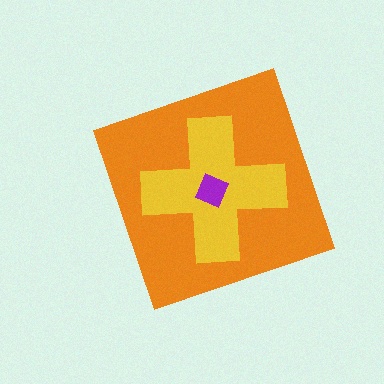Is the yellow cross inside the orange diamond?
Yes.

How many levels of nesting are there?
3.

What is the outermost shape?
The orange diamond.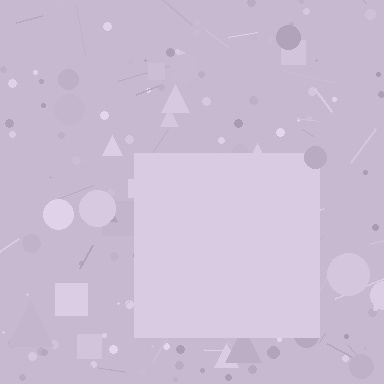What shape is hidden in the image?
A square is hidden in the image.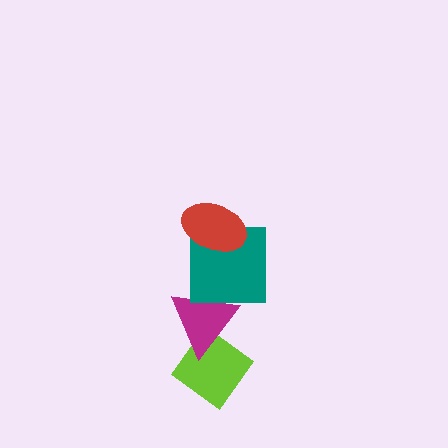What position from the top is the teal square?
The teal square is 2nd from the top.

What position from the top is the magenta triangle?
The magenta triangle is 3rd from the top.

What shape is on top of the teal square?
The red ellipse is on top of the teal square.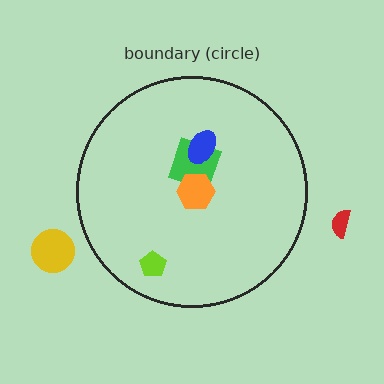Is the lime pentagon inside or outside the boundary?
Inside.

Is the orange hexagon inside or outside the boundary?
Inside.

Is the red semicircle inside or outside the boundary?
Outside.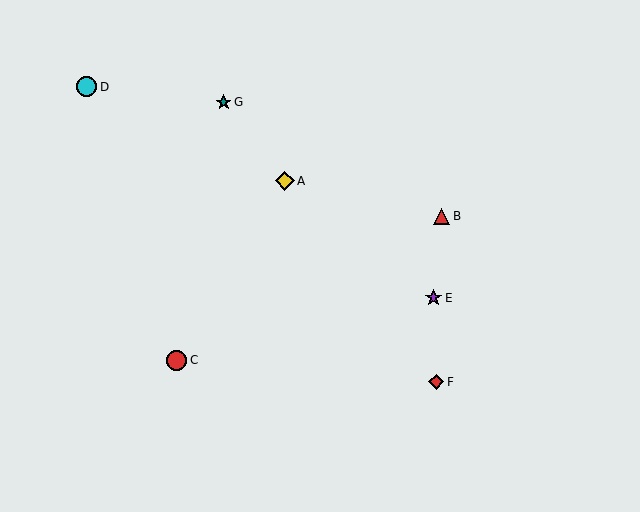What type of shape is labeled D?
Shape D is a cyan circle.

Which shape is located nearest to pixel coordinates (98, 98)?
The cyan circle (labeled D) at (87, 87) is nearest to that location.